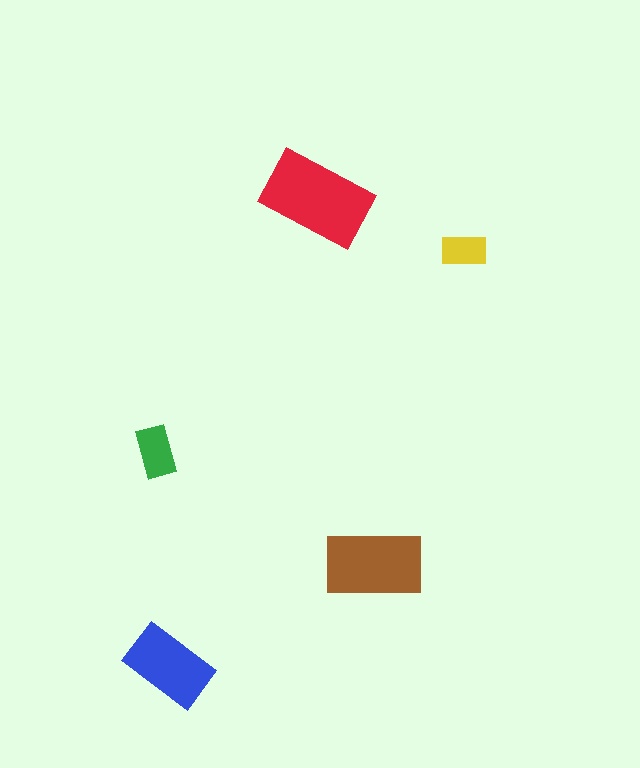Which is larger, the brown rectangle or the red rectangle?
The red one.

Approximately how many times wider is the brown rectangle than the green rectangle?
About 2 times wider.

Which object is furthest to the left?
The green rectangle is leftmost.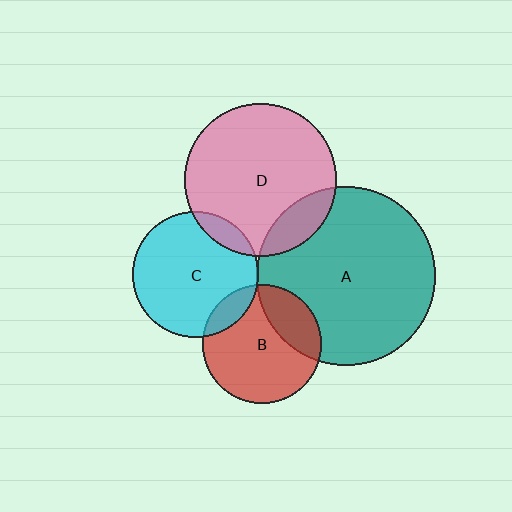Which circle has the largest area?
Circle A (teal).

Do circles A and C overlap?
Yes.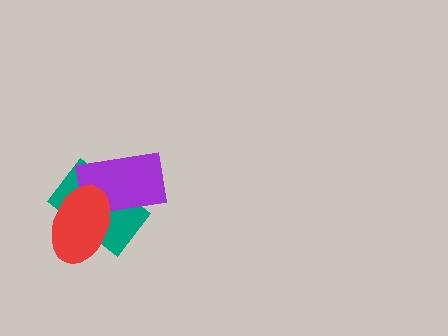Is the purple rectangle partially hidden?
Yes, it is partially covered by another shape.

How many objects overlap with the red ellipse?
2 objects overlap with the red ellipse.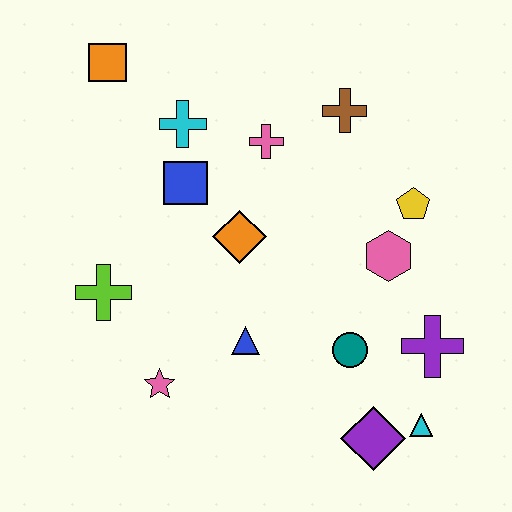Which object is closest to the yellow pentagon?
The pink hexagon is closest to the yellow pentagon.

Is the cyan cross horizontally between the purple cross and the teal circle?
No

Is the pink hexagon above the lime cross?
Yes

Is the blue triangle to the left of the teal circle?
Yes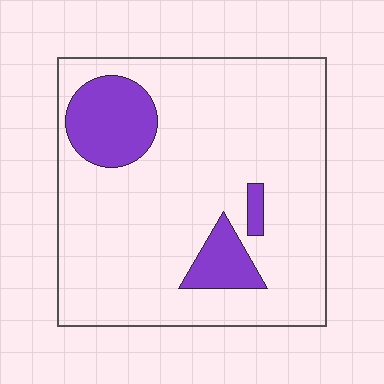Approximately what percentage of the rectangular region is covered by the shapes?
Approximately 15%.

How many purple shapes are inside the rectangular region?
3.